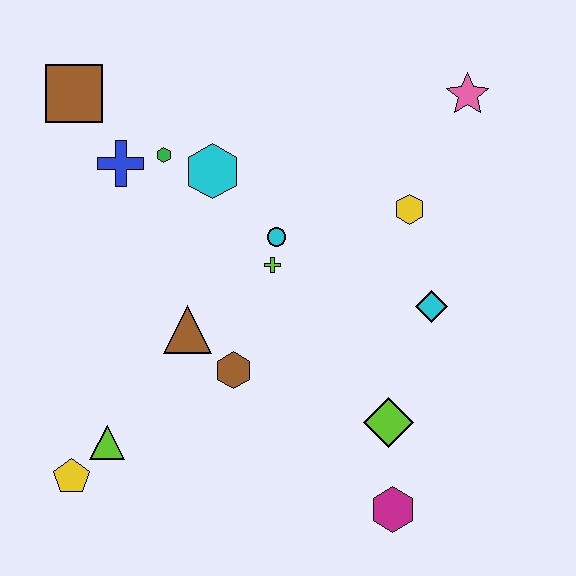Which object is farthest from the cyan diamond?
The brown square is farthest from the cyan diamond.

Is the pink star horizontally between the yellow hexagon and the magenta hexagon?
No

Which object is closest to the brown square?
The blue cross is closest to the brown square.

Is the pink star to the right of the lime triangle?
Yes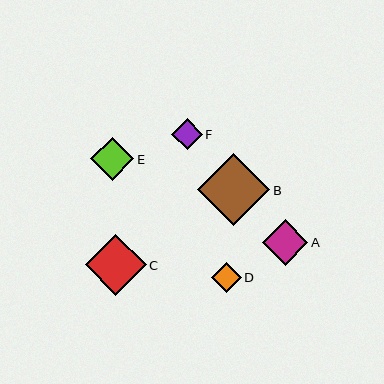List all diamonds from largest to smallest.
From largest to smallest: B, C, A, E, F, D.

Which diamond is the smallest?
Diamond D is the smallest with a size of approximately 30 pixels.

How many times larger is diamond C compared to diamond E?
Diamond C is approximately 1.4 times the size of diamond E.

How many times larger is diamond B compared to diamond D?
Diamond B is approximately 2.4 times the size of diamond D.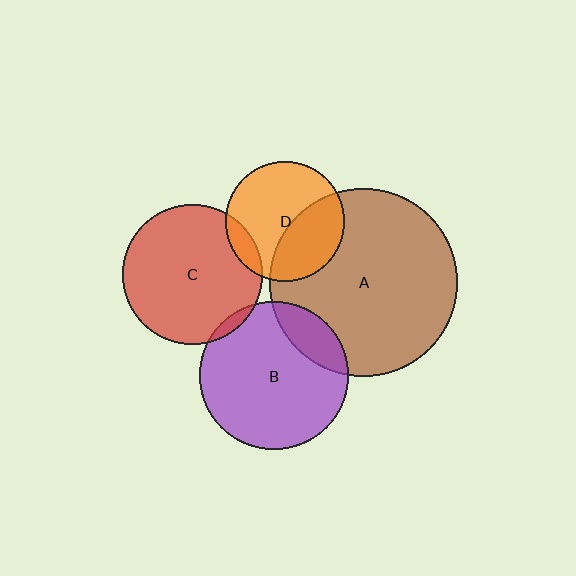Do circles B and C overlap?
Yes.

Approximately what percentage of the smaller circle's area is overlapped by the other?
Approximately 5%.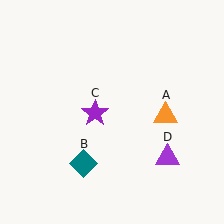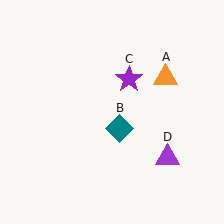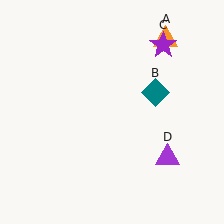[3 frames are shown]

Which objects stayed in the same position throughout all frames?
Purple triangle (object D) remained stationary.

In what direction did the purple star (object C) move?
The purple star (object C) moved up and to the right.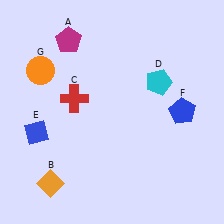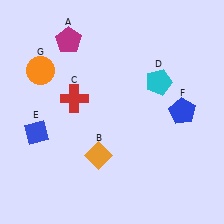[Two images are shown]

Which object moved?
The orange diamond (B) moved right.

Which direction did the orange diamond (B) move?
The orange diamond (B) moved right.